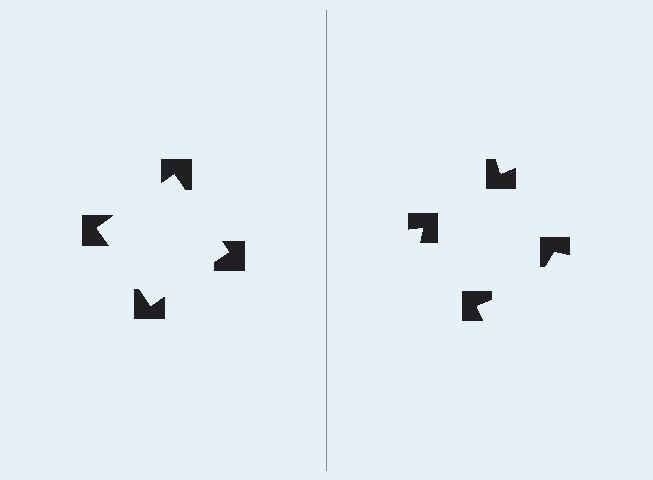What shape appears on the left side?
An illusory square.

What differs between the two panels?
The notched squares are positioned identically on both sides; only the wedge orientations differ. On the left they align to a square; on the right they are misaligned.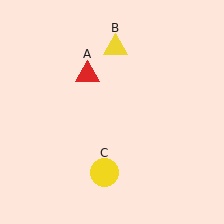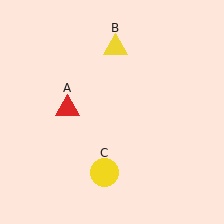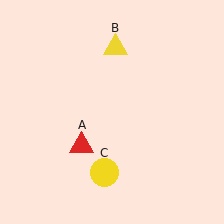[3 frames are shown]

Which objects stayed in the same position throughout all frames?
Yellow triangle (object B) and yellow circle (object C) remained stationary.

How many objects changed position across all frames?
1 object changed position: red triangle (object A).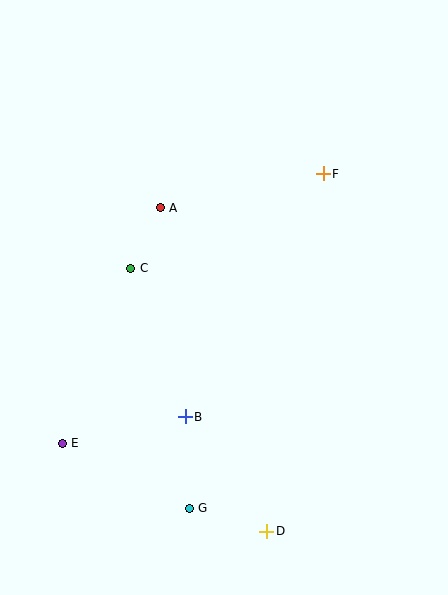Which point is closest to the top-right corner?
Point F is closest to the top-right corner.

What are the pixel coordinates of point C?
Point C is at (131, 268).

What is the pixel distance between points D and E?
The distance between D and E is 223 pixels.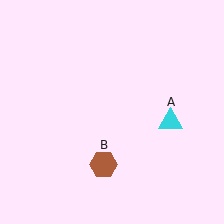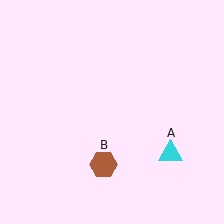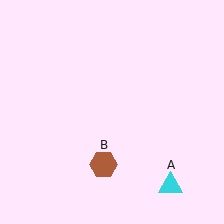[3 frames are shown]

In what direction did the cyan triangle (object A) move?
The cyan triangle (object A) moved down.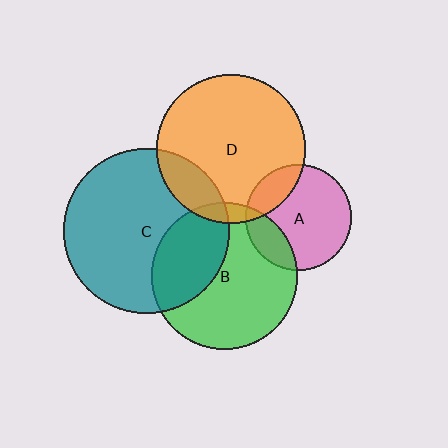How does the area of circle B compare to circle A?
Approximately 1.9 times.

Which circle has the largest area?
Circle C (teal).